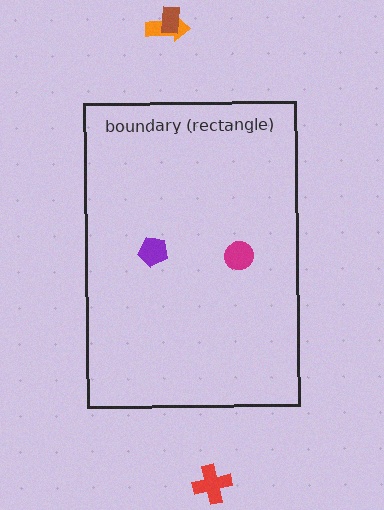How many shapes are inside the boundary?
2 inside, 3 outside.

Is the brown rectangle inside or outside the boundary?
Outside.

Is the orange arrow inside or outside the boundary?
Outside.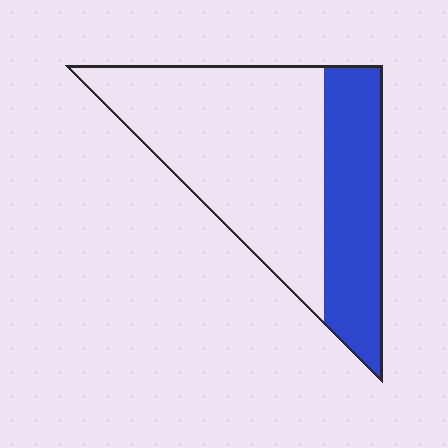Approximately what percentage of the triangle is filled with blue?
Approximately 35%.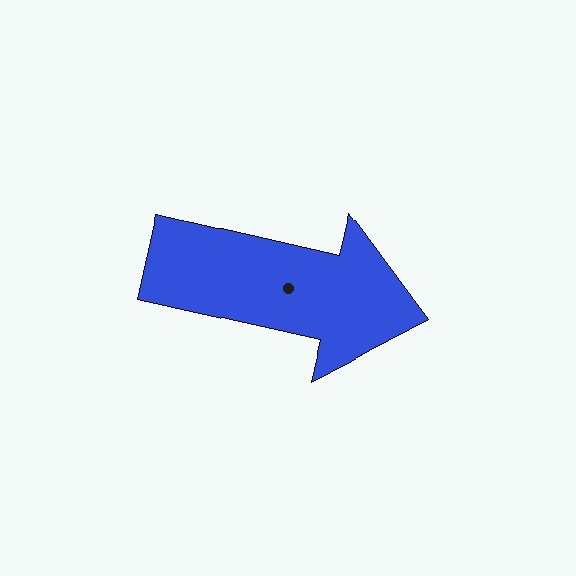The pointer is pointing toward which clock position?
Roughly 3 o'clock.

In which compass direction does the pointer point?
East.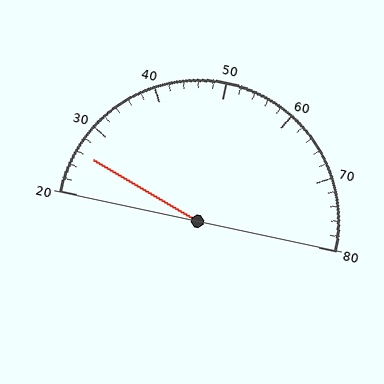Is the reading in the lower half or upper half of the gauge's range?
The reading is in the lower half of the range (20 to 80).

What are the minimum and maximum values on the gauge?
The gauge ranges from 20 to 80.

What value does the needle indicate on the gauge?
The needle indicates approximately 26.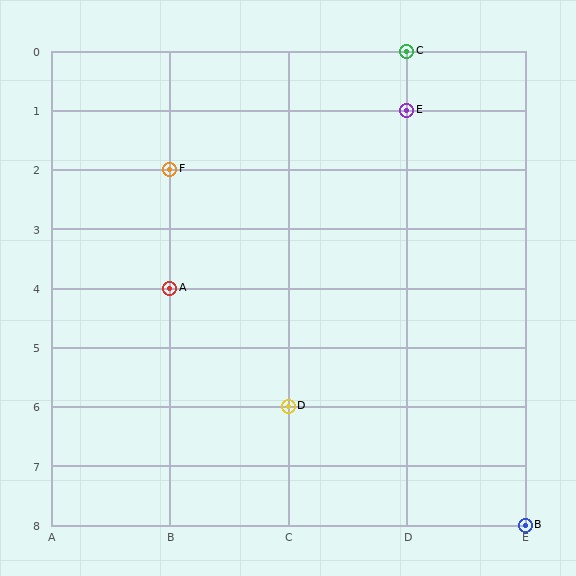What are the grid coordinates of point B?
Point B is at grid coordinates (E, 8).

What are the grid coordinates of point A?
Point A is at grid coordinates (B, 4).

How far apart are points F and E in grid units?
Points F and E are 2 columns and 1 row apart (about 2.2 grid units diagonally).